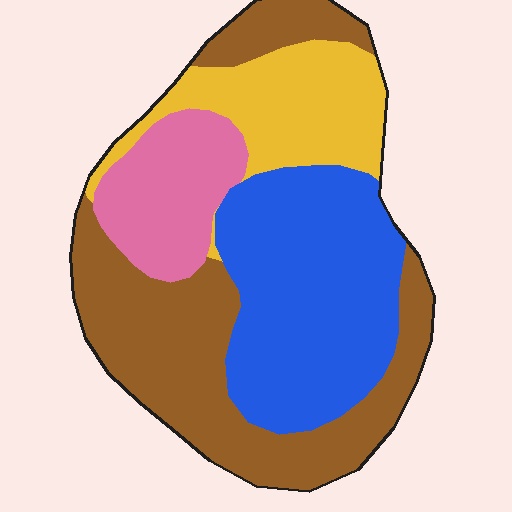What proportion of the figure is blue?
Blue covers around 30% of the figure.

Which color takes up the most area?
Brown, at roughly 35%.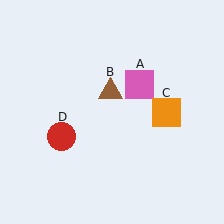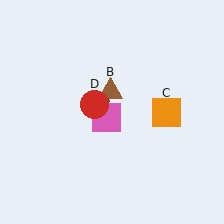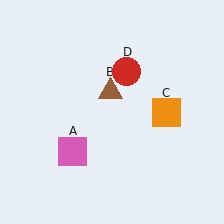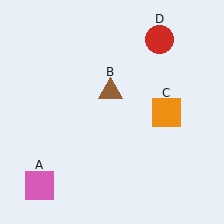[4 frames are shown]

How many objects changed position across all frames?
2 objects changed position: pink square (object A), red circle (object D).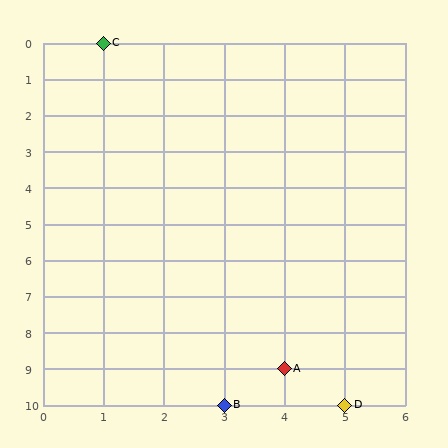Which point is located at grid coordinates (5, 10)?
Point D is at (5, 10).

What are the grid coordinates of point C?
Point C is at grid coordinates (1, 0).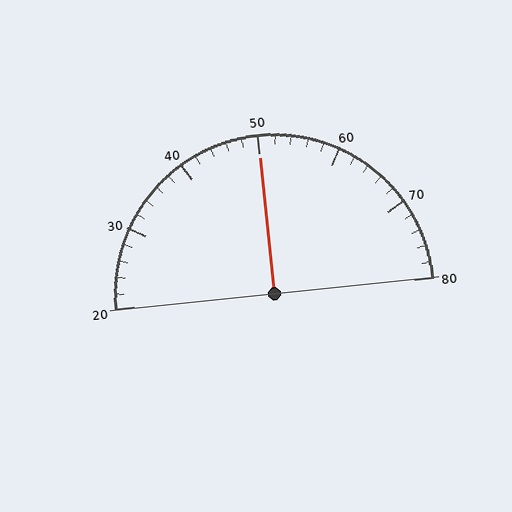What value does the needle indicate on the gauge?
The needle indicates approximately 50.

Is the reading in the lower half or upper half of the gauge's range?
The reading is in the upper half of the range (20 to 80).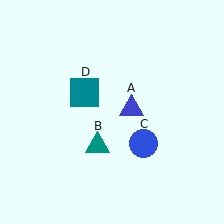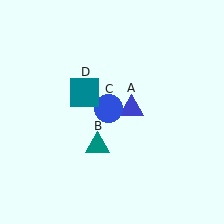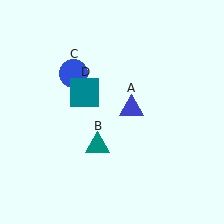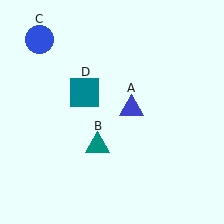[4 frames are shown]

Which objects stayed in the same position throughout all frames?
Blue triangle (object A) and teal triangle (object B) and teal square (object D) remained stationary.